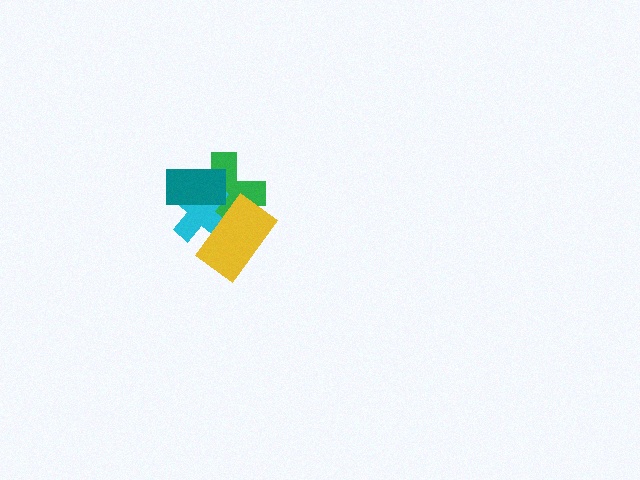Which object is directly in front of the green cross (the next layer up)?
The cyan cross is directly in front of the green cross.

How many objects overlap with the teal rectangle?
2 objects overlap with the teal rectangle.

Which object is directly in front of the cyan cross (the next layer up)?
The yellow rectangle is directly in front of the cyan cross.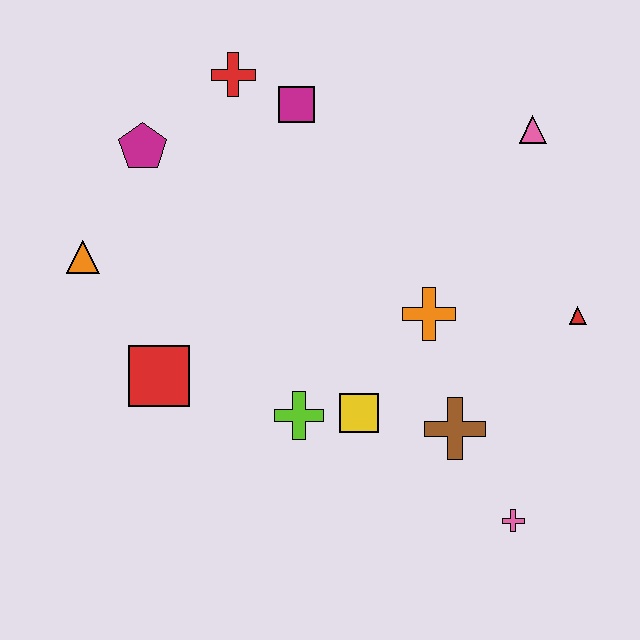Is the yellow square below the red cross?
Yes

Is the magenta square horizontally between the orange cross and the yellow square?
No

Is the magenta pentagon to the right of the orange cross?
No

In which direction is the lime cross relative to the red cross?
The lime cross is below the red cross.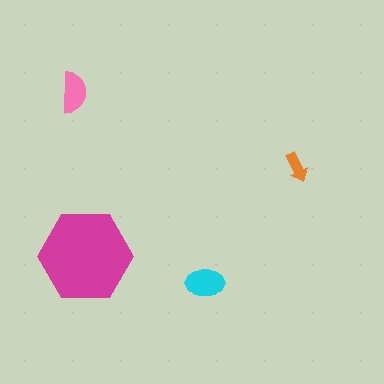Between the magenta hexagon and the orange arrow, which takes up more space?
The magenta hexagon.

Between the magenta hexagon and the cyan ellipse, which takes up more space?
The magenta hexagon.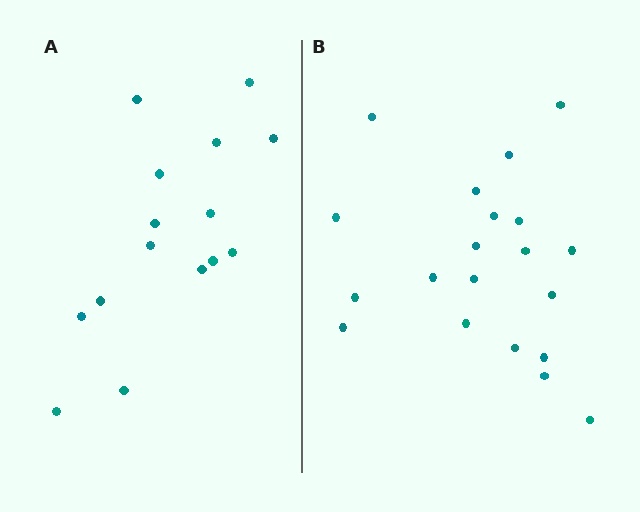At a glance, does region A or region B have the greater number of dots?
Region B (the right region) has more dots.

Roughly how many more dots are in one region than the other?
Region B has about 5 more dots than region A.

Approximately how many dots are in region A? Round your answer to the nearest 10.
About 20 dots. (The exact count is 15, which rounds to 20.)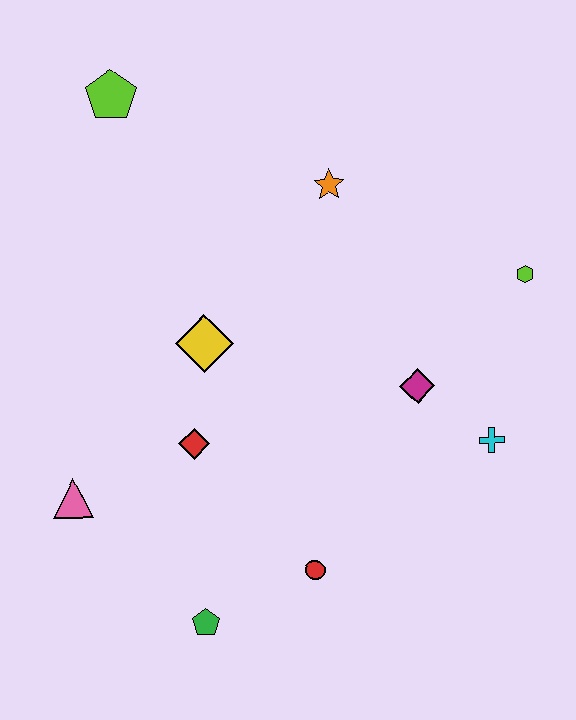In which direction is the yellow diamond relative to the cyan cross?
The yellow diamond is to the left of the cyan cross.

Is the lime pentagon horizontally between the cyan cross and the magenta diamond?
No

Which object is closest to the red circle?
The green pentagon is closest to the red circle.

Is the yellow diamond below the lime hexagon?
Yes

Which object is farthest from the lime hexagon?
The pink triangle is farthest from the lime hexagon.